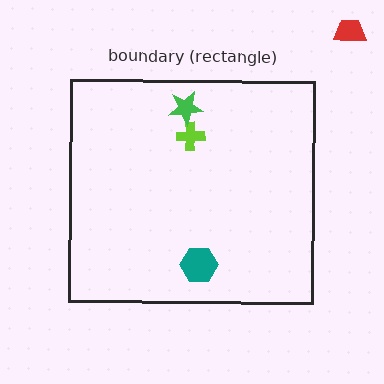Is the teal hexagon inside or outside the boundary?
Inside.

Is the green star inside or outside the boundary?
Inside.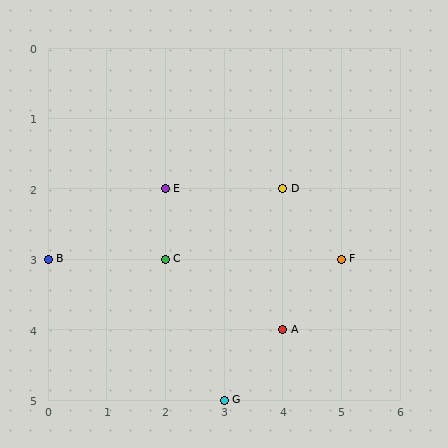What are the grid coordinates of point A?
Point A is at grid coordinates (4, 4).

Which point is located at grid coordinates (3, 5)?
Point G is at (3, 5).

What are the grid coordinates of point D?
Point D is at grid coordinates (4, 2).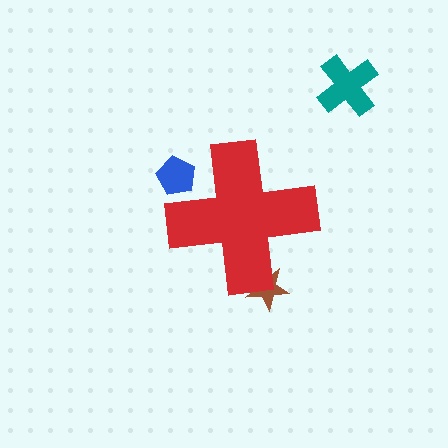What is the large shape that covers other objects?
A red cross.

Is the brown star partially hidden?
Yes, the brown star is partially hidden behind the red cross.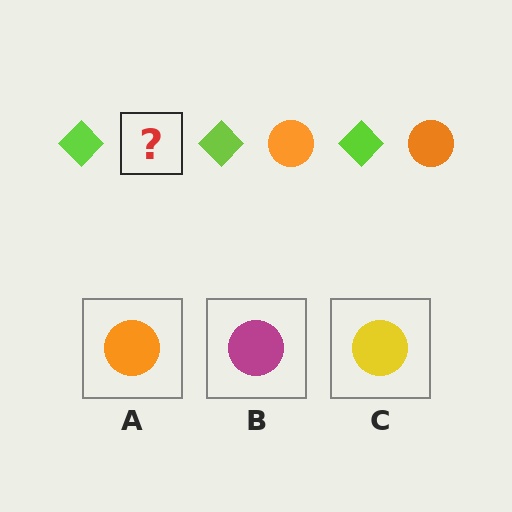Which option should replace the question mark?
Option A.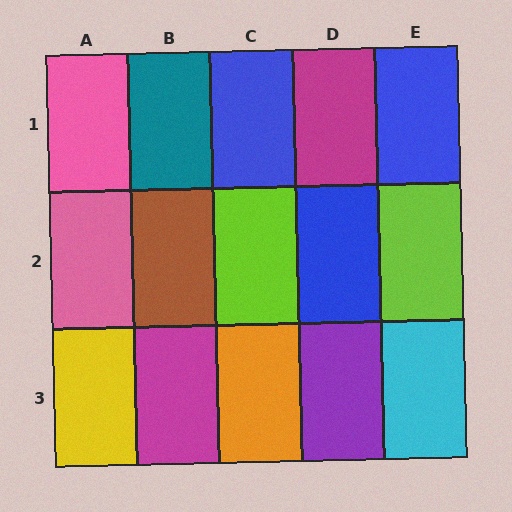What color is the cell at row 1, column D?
Magenta.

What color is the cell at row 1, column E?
Blue.